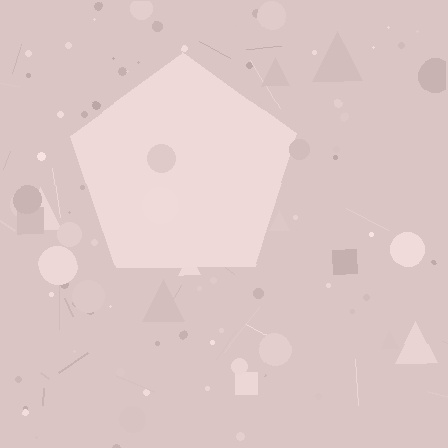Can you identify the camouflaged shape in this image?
The camouflaged shape is a pentagon.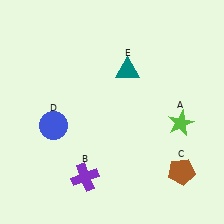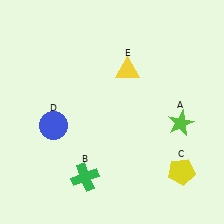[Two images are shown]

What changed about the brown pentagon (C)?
In Image 1, C is brown. In Image 2, it changed to yellow.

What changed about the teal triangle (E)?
In Image 1, E is teal. In Image 2, it changed to yellow.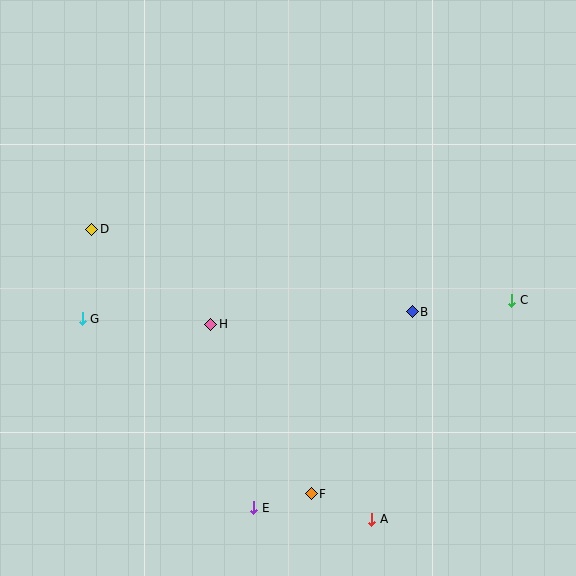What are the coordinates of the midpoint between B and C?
The midpoint between B and C is at (462, 306).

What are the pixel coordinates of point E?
Point E is at (254, 508).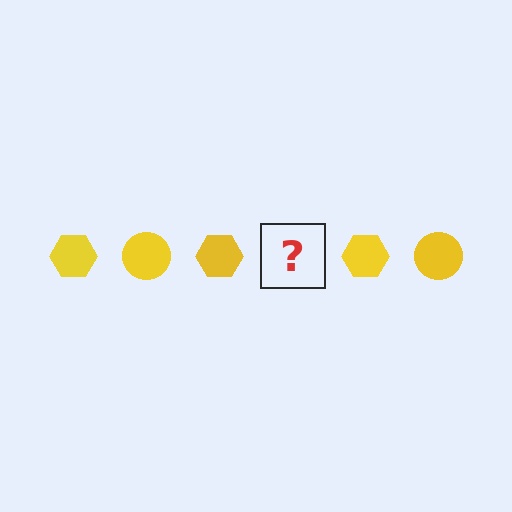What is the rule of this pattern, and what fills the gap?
The rule is that the pattern cycles through hexagon, circle shapes in yellow. The gap should be filled with a yellow circle.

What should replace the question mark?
The question mark should be replaced with a yellow circle.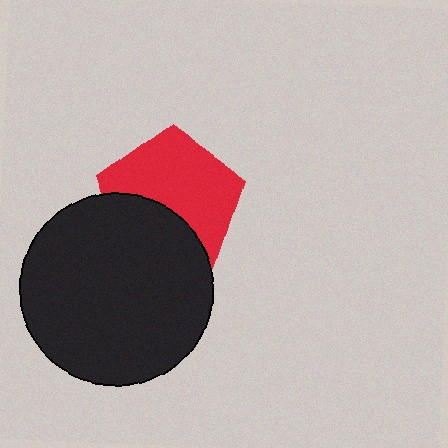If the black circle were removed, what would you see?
You would see the complete red pentagon.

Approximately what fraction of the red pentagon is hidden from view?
Roughly 38% of the red pentagon is hidden behind the black circle.